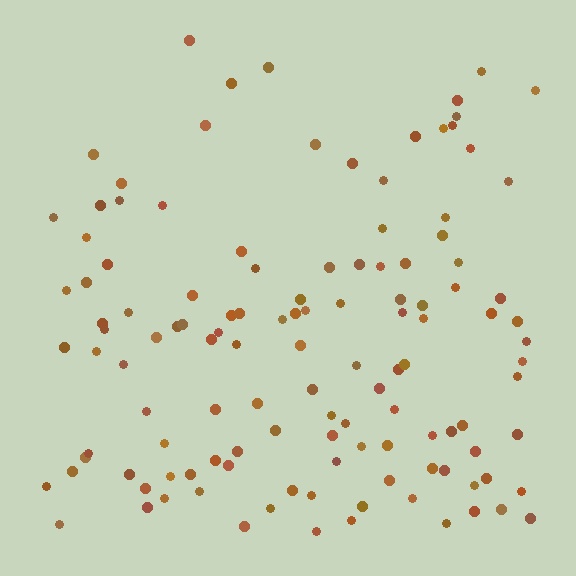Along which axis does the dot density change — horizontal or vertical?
Vertical.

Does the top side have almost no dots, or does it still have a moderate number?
Still a moderate number, just noticeably fewer than the bottom.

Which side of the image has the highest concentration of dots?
The bottom.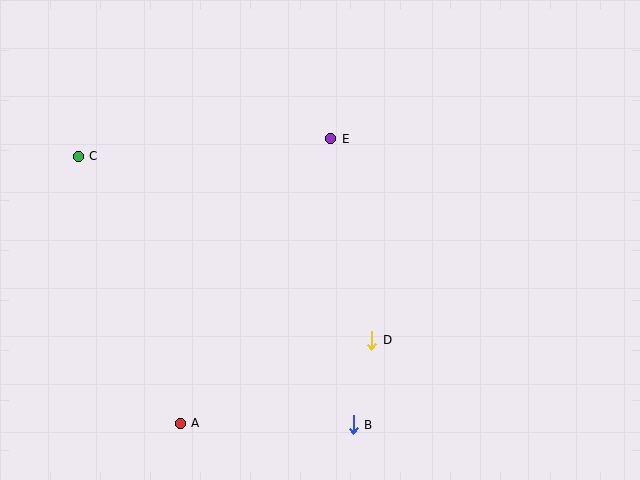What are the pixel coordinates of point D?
Point D is at (372, 340).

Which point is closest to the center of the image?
Point E at (331, 139) is closest to the center.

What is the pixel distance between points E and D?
The distance between E and D is 206 pixels.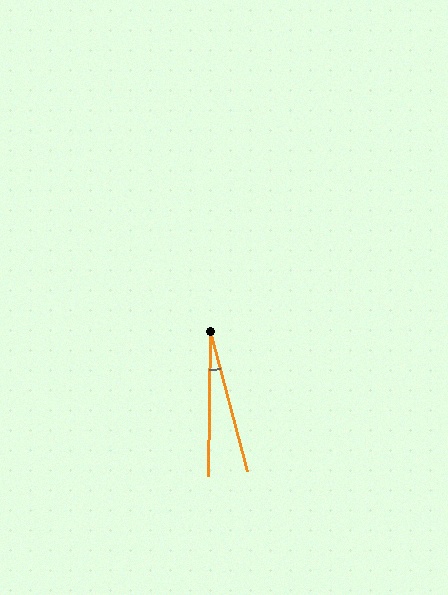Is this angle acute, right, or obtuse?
It is acute.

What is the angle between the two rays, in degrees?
Approximately 16 degrees.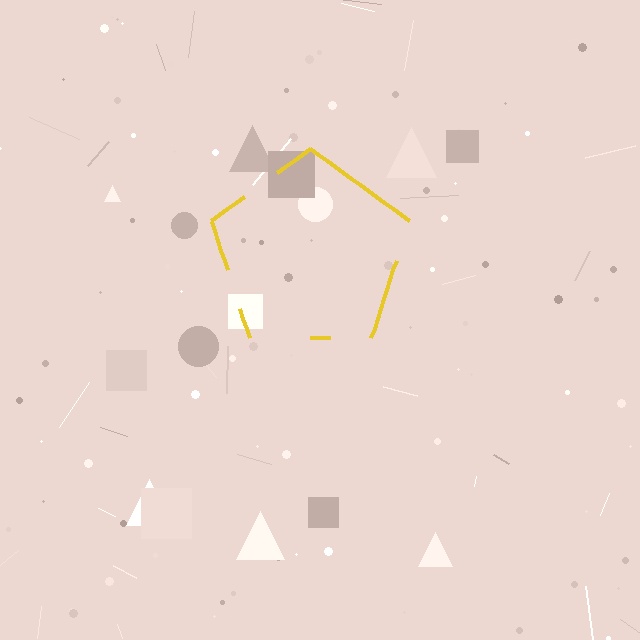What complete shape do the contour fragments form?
The contour fragments form a pentagon.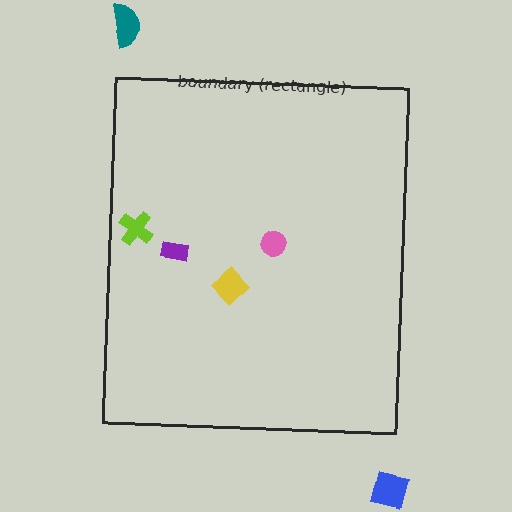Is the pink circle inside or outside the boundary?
Inside.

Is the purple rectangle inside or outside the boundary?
Inside.